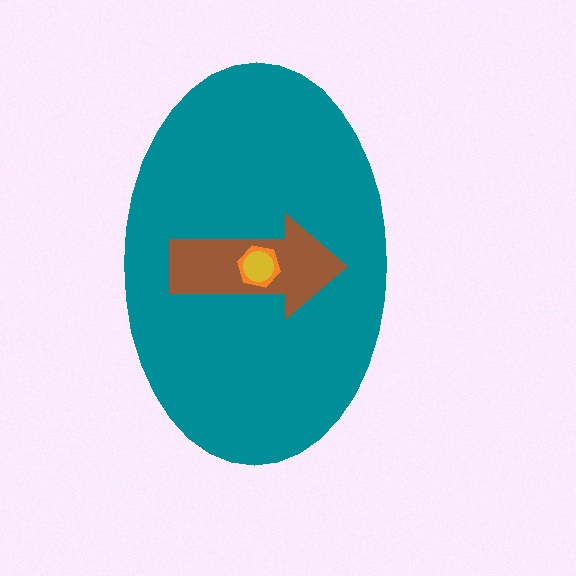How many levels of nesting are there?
4.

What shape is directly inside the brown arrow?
The orange hexagon.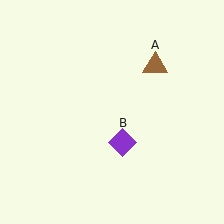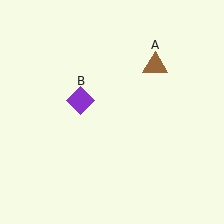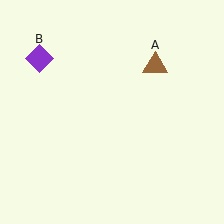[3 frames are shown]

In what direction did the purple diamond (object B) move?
The purple diamond (object B) moved up and to the left.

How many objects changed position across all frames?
1 object changed position: purple diamond (object B).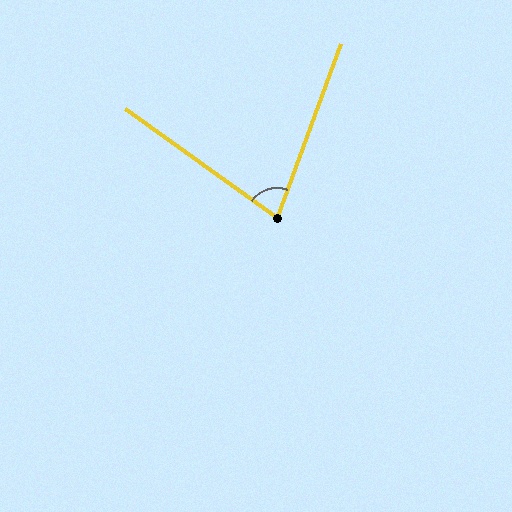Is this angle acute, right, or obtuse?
It is acute.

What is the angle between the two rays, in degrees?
Approximately 74 degrees.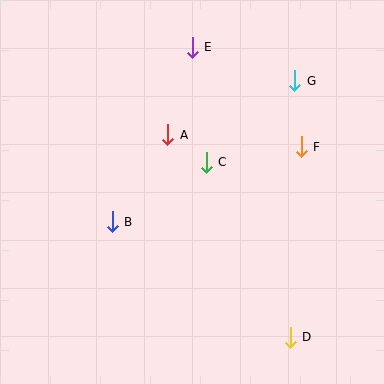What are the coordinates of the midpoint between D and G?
The midpoint between D and G is at (293, 209).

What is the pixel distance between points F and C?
The distance between F and C is 96 pixels.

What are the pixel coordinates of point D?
Point D is at (290, 337).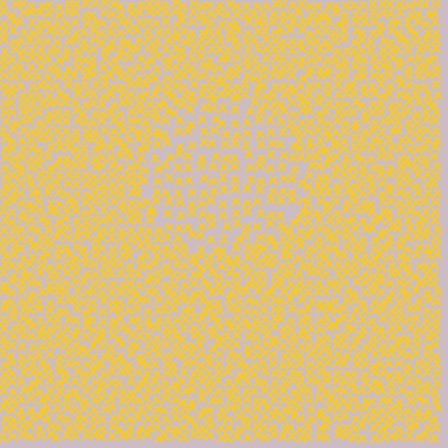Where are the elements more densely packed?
The elements are more densely packed outside the circle boundary.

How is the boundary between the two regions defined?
The boundary is defined by a change in element density (approximately 1.6x ratio). All elements are the same color, size, and shape.